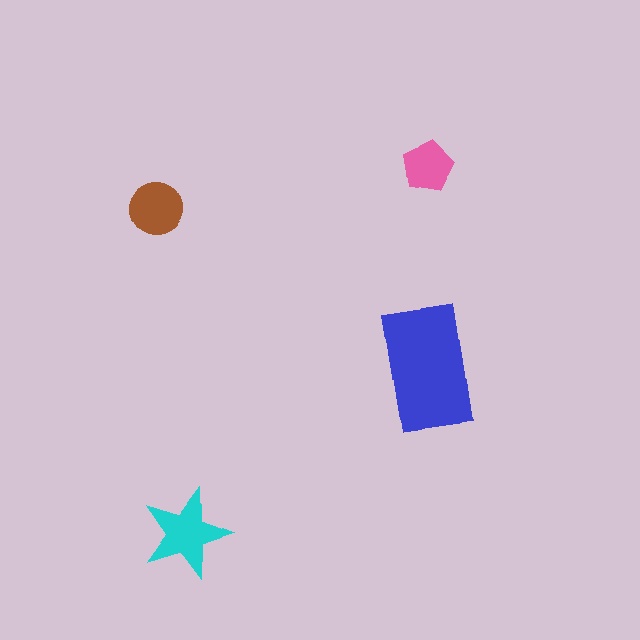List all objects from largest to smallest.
The blue rectangle, the cyan star, the brown circle, the pink pentagon.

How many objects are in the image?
There are 4 objects in the image.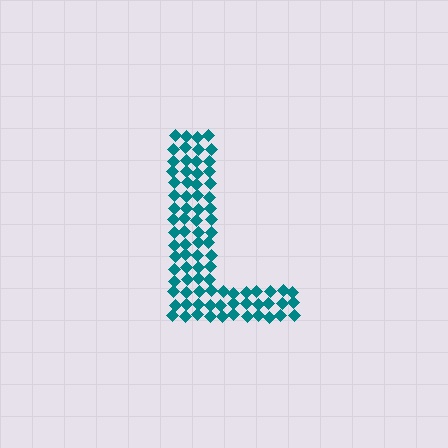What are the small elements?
The small elements are diamonds.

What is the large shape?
The large shape is the letter L.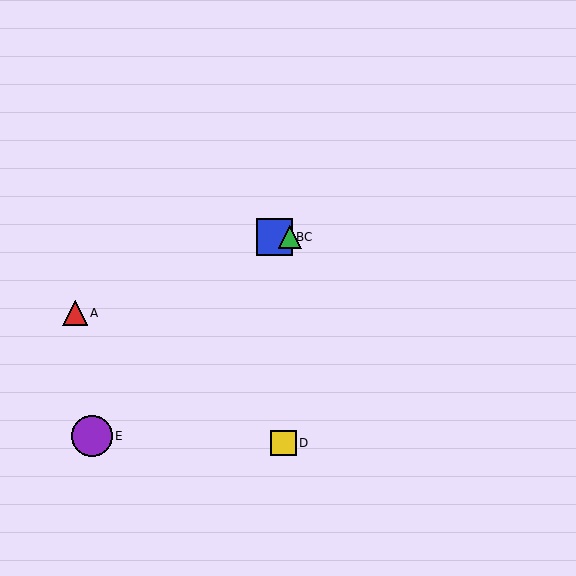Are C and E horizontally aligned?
No, C is at y≈237 and E is at y≈436.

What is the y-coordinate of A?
Object A is at y≈313.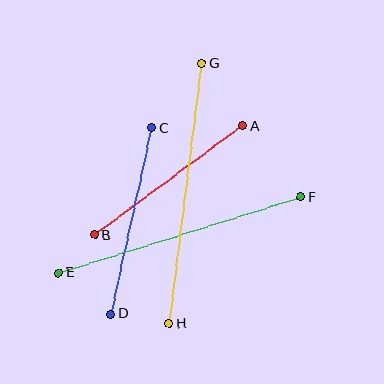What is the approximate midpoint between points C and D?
The midpoint is at approximately (131, 221) pixels.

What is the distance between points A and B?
The distance is approximately 184 pixels.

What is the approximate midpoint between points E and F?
The midpoint is at approximately (179, 235) pixels.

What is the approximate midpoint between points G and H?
The midpoint is at approximately (185, 193) pixels.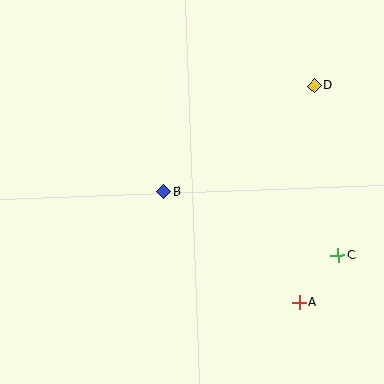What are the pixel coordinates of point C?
Point C is at (338, 256).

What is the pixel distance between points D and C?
The distance between D and C is 172 pixels.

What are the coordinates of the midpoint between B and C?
The midpoint between B and C is at (251, 224).